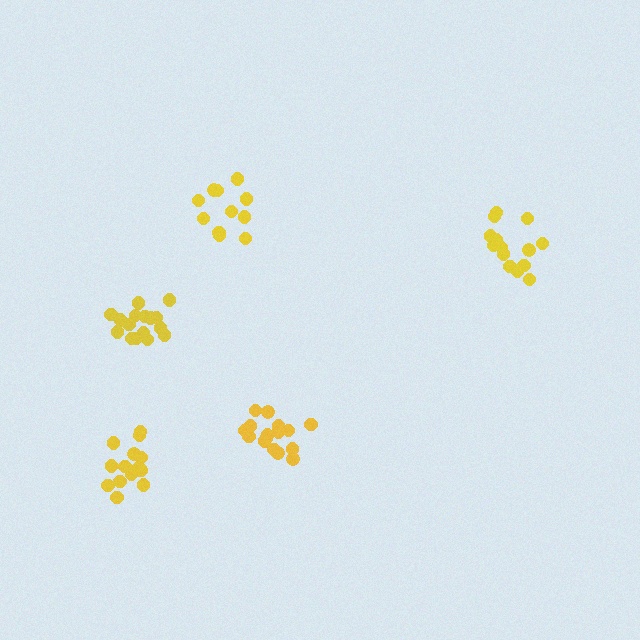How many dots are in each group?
Group 1: 15 dots, Group 2: 16 dots, Group 3: 16 dots, Group 4: 14 dots, Group 5: 11 dots (72 total).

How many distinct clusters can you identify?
There are 5 distinct clusters.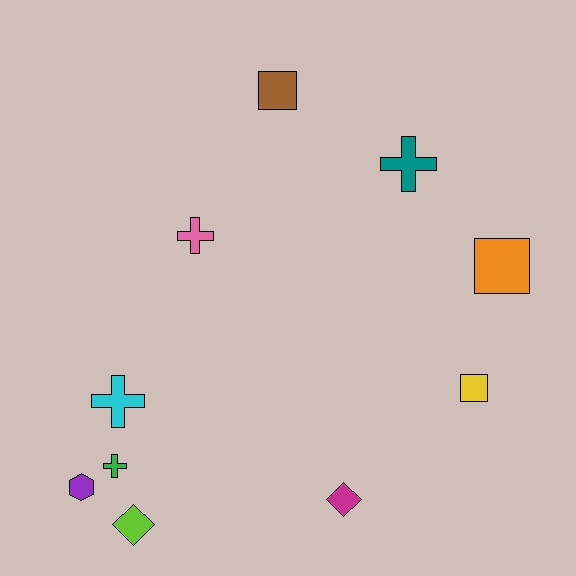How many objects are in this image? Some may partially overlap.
There are 10 objects.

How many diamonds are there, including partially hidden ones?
There are 2 diamonds.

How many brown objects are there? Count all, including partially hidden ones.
There is 1 brown object.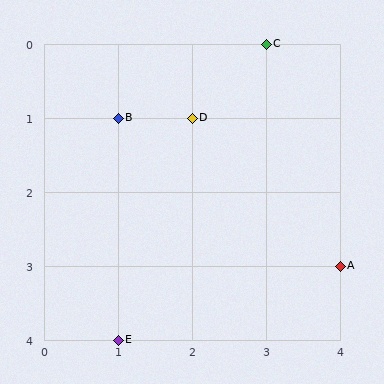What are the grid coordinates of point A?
Point A is at grid coordinates (4, 3).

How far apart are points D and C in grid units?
Points D and C are 1 column and 1 row apart (about 1.4 grid units diagonally).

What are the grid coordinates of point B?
Point B is at grid coordinates (1, 1).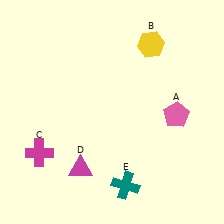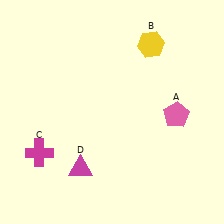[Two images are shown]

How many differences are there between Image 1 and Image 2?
There is 1 difference between the two images.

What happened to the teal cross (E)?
The teal cross (E) was removed in Image 2. It was in the bottom-right area of Image 1.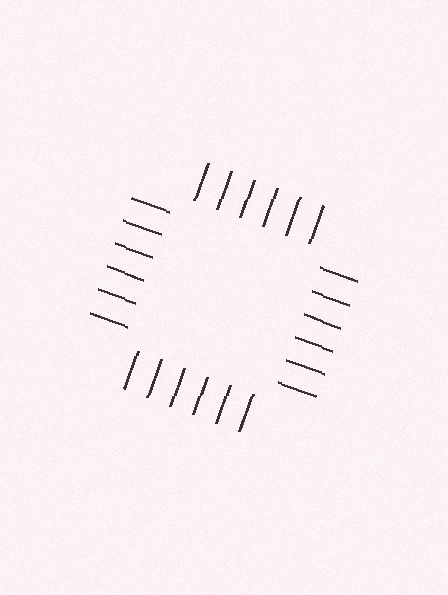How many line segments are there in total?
24 — 6 along each of the 4 edges.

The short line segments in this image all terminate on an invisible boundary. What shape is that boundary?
An illusory square — the line segments terminate on its edges but no continuous stroke is drawn.